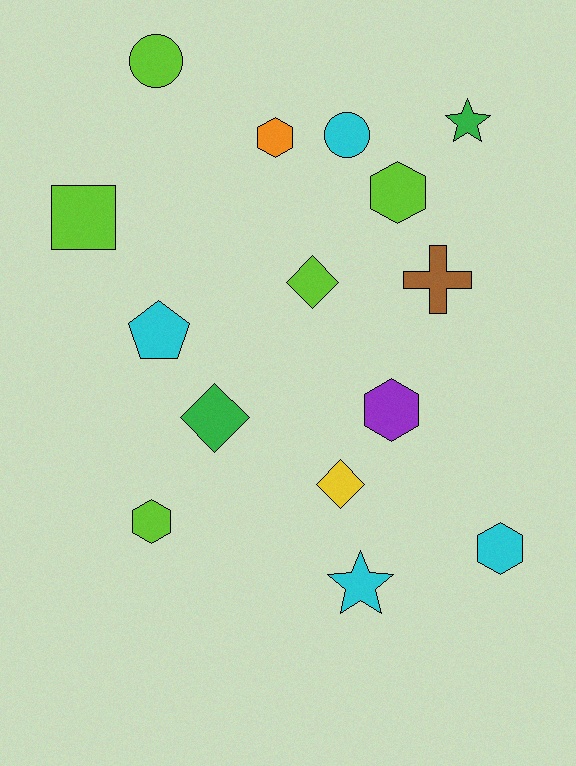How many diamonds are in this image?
There are 3 diamonds.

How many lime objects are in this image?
There are 5 lime objects.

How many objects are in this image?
There are 15 objects.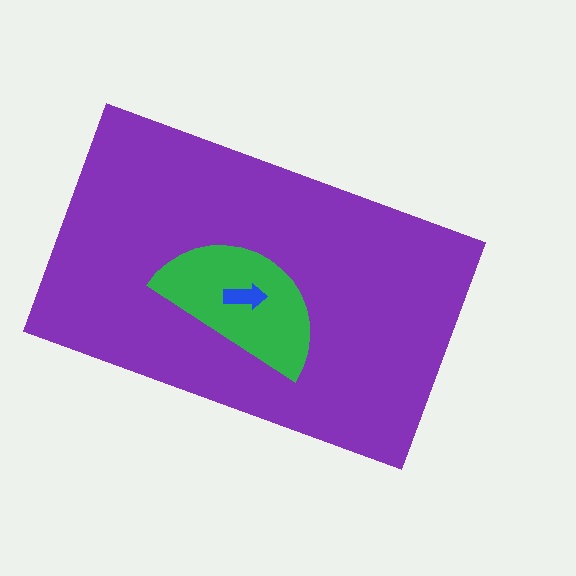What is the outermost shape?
The purple rectangle.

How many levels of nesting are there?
3.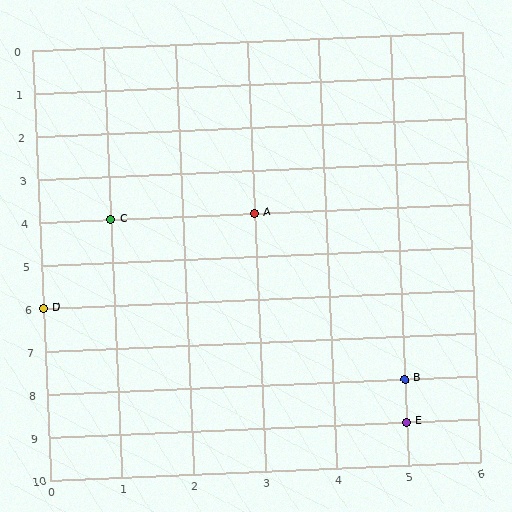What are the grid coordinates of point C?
Point C is at grid coordinates (1, 4).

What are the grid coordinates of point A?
Point A is at grid coordinates (3, 4).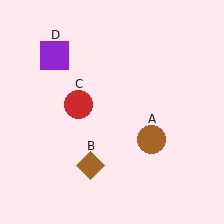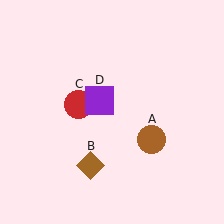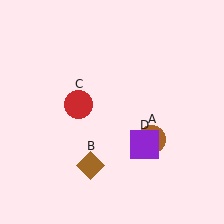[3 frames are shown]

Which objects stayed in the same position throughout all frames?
Brown circle (object A) and brown diamond (object B) and red circle (object C) remained stationary.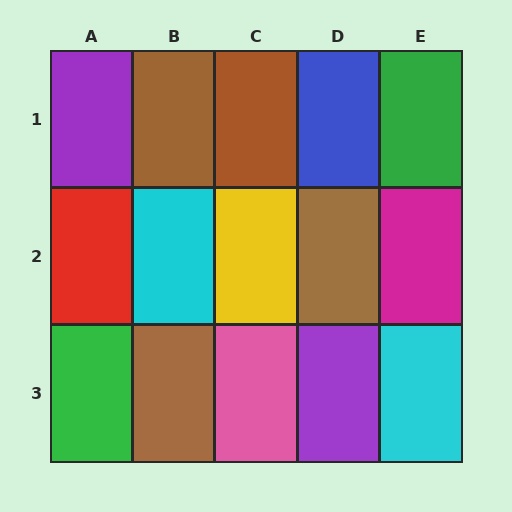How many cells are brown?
4 cells are brown.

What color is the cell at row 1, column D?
Blue.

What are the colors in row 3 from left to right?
Green, brown, pink, purple, cyan.